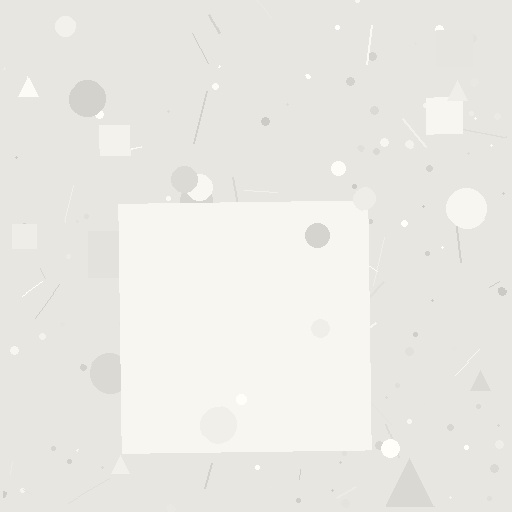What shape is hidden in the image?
A square is hidden in the image.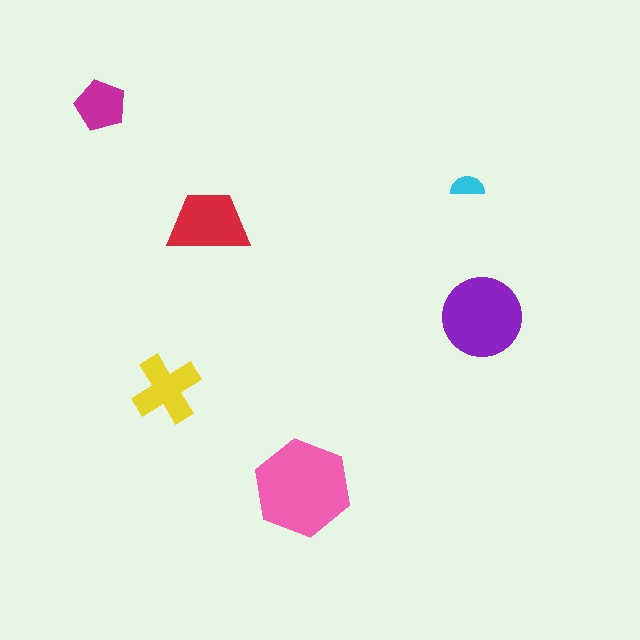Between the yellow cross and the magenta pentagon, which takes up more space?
The yellow cross.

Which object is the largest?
The pink hexagon.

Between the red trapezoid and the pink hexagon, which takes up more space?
The pink hexagon.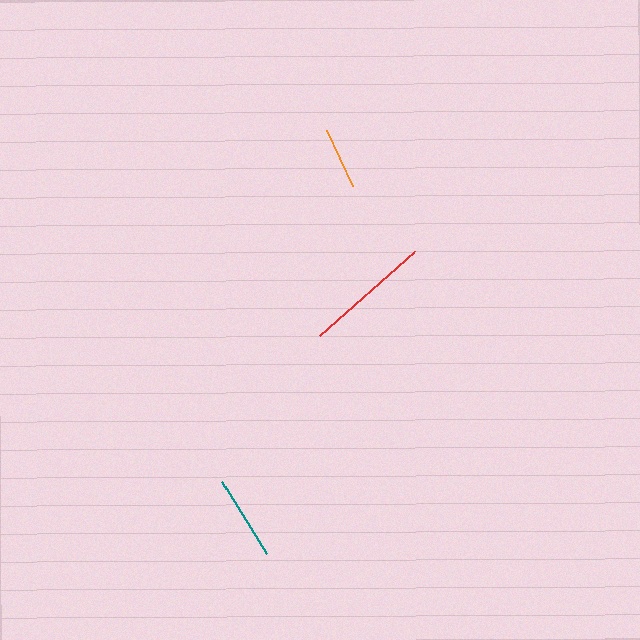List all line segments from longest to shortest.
From longest to shortest: red, teal, orange.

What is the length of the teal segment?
The teal segment is approximately 85 pixels long.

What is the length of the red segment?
The red segment is approximately 127 pixels long.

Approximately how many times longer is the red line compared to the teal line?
The red line is approximately 1.5 times the length of the teal line.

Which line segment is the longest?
The red line is the longest at approximately 127 pixels.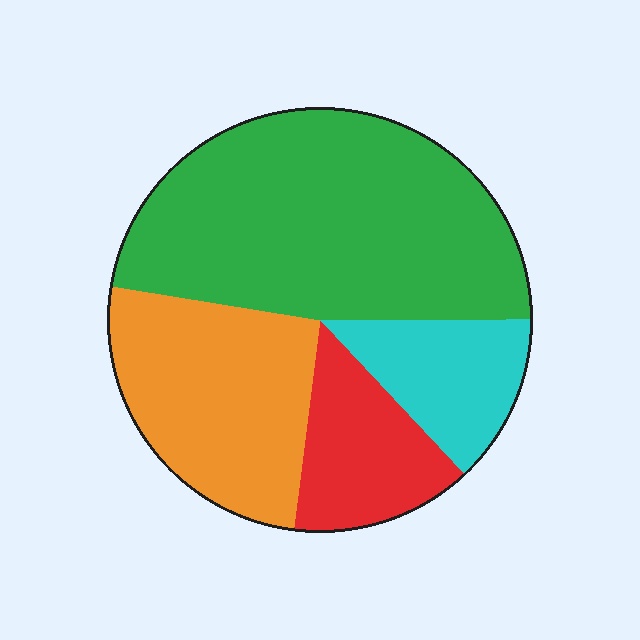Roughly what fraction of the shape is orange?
Orange takes up between a quarter and a half of the shape.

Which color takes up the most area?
Green, at roughly 45%.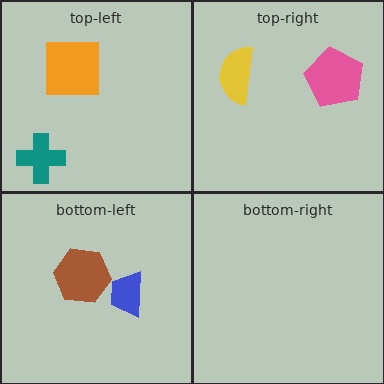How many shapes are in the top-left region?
2.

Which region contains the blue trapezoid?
The bottom-left region.